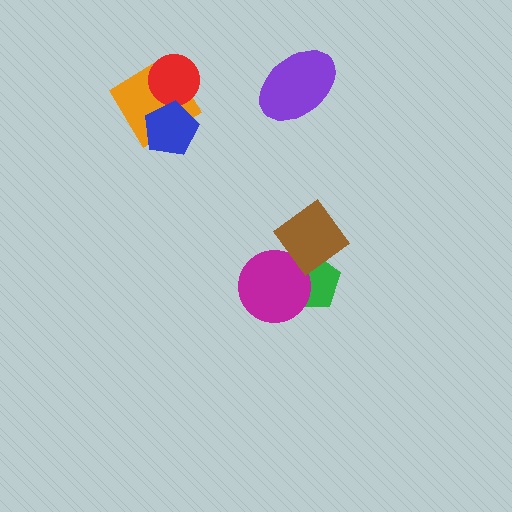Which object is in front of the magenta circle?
The brown diamond is in front of the magenta circle.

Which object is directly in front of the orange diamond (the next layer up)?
The red circle is directly in front of the orange diamond.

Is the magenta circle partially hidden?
Yes, it is partially covered by another shape.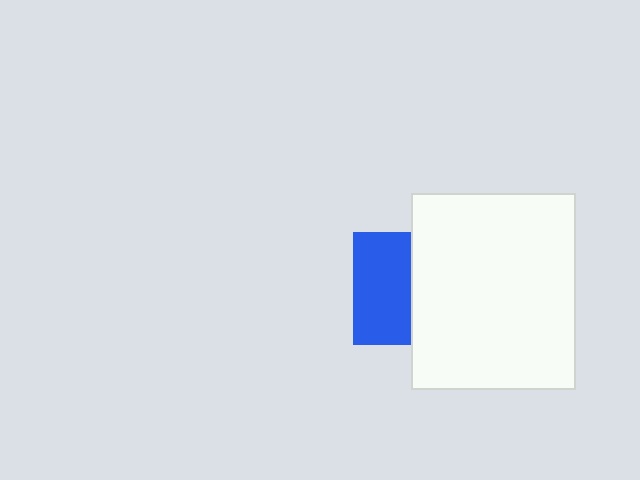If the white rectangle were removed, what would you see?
You would see the complete blue square.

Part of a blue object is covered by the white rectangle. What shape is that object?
It is a square.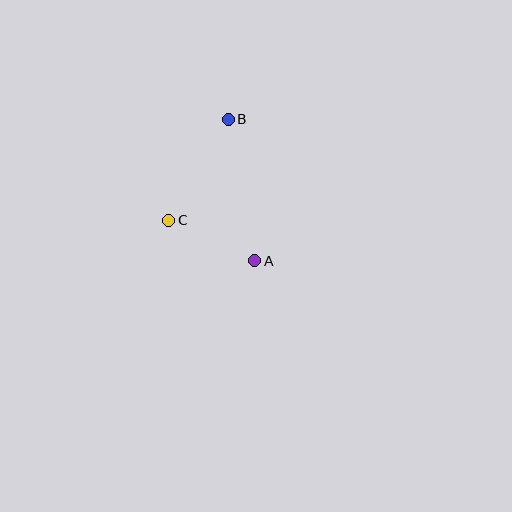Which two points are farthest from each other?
Points A and B are farthest from each other.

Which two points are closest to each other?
Points A and C are closest to each other.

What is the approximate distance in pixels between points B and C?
The distance between B and C is approximately 117 pixels.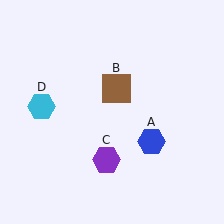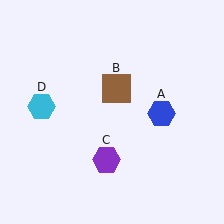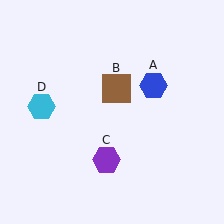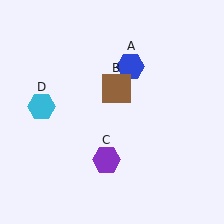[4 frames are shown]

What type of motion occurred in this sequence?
The blue hexagon (object A) rotated counterclockwise around the center of the scene.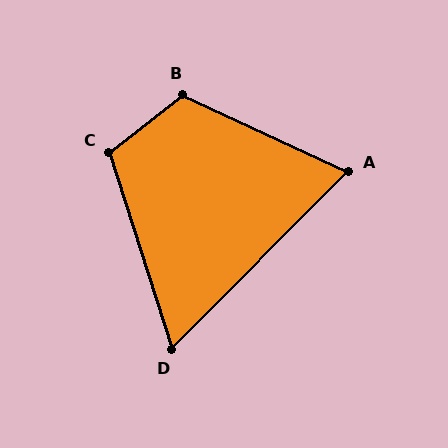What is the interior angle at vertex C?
Approximately 110 degrees (obtuse).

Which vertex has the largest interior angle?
B, at approximately 117 degrees.